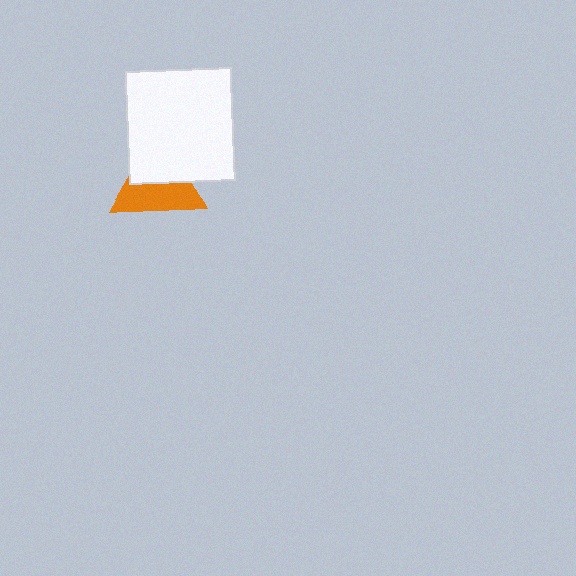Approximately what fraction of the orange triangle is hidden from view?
Roughly 48% of the orange triangle is hidden behind the white rectangle.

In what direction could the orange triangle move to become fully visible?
The orange triangle could move down. That would shift it out from behind the white rectangle entirely.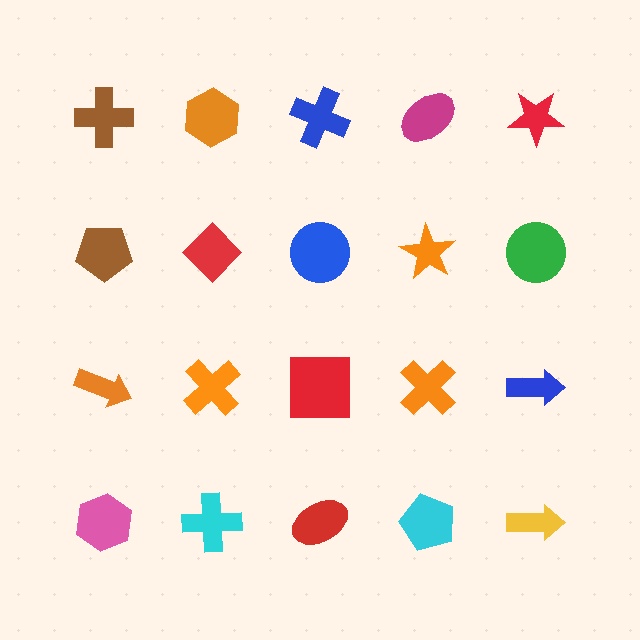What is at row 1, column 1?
A brown cross.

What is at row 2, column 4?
An orange star.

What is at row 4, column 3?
A red ellipse.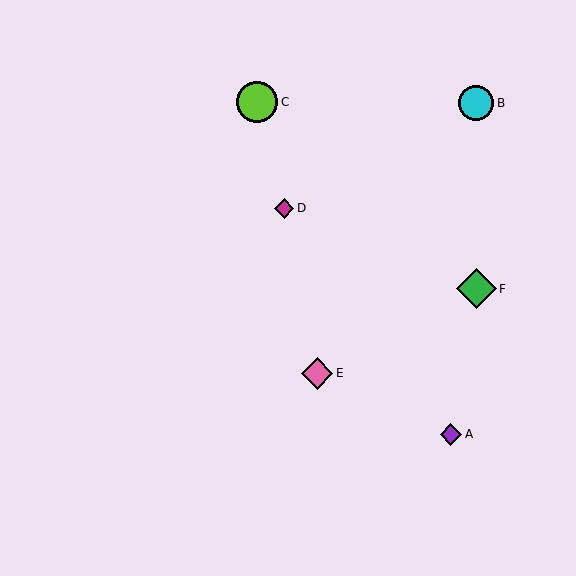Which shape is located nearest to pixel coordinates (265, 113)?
The lime circle (labeled C) at (257, 102) is nearest to that location.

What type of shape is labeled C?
Shape C is a lime circle.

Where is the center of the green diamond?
The center of the green diamond is at (476, 289).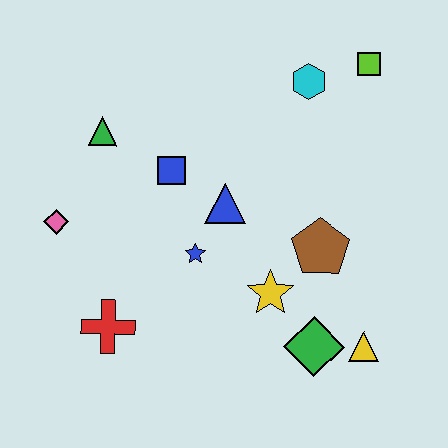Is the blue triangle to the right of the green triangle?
Yes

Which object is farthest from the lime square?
The red cross is farthest from the lime square.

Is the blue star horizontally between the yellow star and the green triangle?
Yes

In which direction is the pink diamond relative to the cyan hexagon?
The pink diamond is to the left of the cyan hexagon.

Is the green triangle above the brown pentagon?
Yes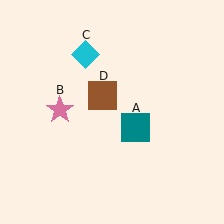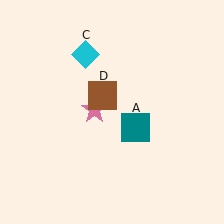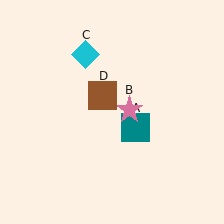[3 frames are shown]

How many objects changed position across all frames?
1 object changed position: pink star (object B).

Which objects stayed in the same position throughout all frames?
Teal square (object A) and cyan diamond (object C) and brown square (object D) remained stationary.